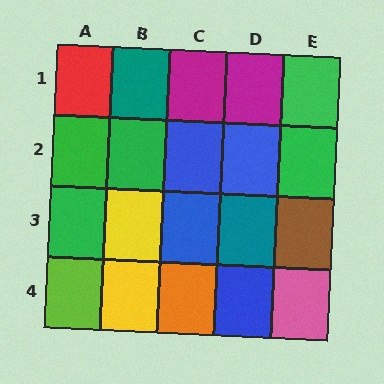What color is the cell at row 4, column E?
Pink.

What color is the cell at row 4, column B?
Yellow.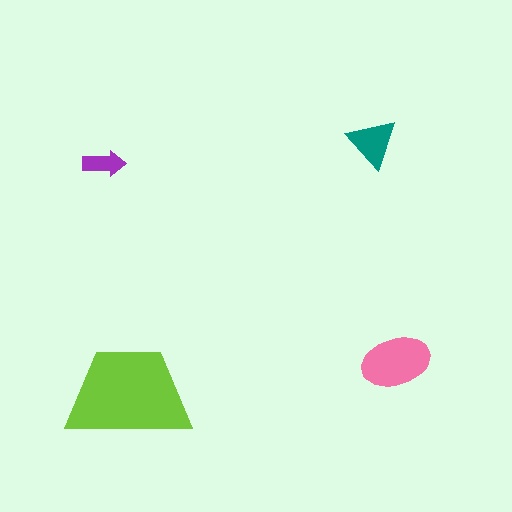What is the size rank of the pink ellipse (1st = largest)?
2nd.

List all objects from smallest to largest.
The purple arrow, the teal triangle, the pink ellipse, the lime trapezoid.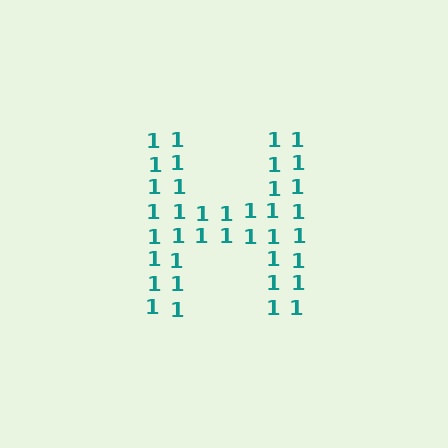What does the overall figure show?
The overall figure shows the letter H.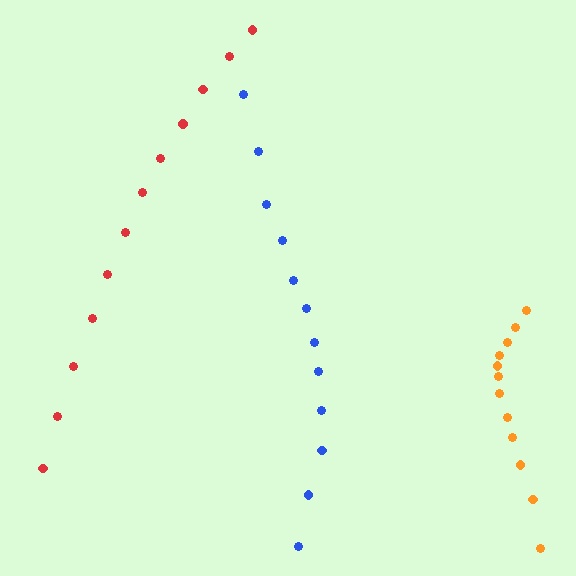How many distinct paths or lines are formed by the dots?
There are 3 distinct paths.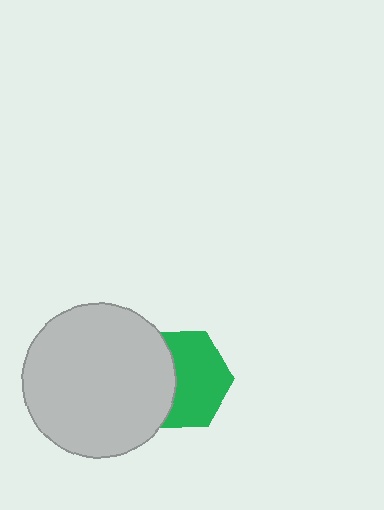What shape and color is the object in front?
The object in front is a light gray circle.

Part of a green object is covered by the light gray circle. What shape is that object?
It is a hexagon.